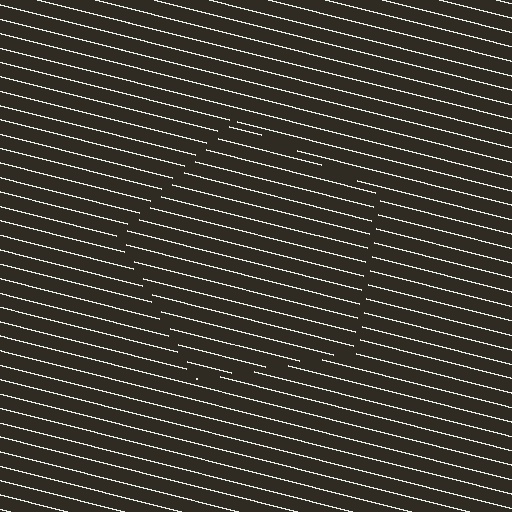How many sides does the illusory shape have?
5 sides — the line-ends trace a pentagon.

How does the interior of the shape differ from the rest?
The interior of the shape contains the same grating, shifted by half a period — the contour is defined by the phase discontinuity where line-ends from the inner and outer gratings abut.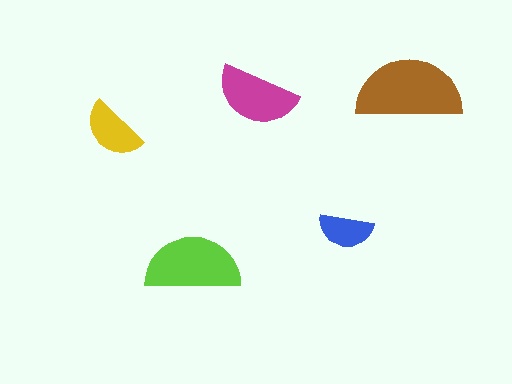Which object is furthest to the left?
The yellow semicircle is leftmost.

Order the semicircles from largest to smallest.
the brown one, the lime one, the magenta one, the yellow one, the blue one.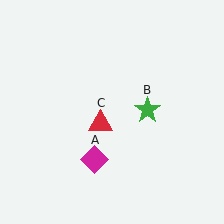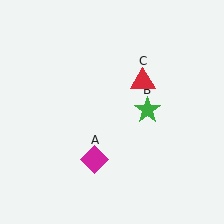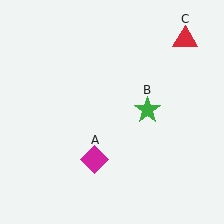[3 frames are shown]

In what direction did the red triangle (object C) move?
The red triangle (object C) moved up and to the right.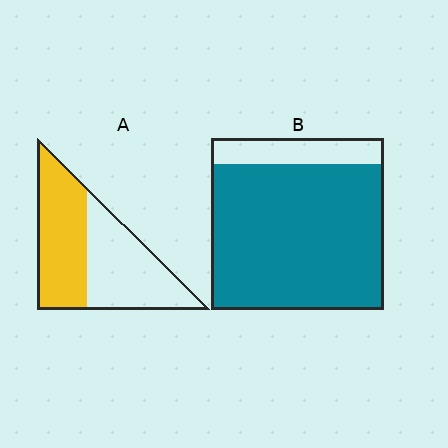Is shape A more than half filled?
Roughly half.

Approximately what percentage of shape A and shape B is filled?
A is approximately 50% and B is approximately 85%.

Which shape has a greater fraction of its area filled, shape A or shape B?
Shape B.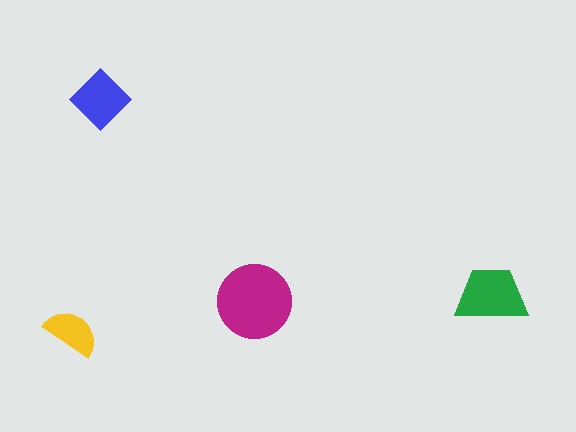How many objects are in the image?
There are 4 objects in the image.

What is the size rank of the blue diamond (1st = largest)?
3rd.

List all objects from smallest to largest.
The yellow semicircle, the blue diamond, the green trapezoid, the magenta circle.